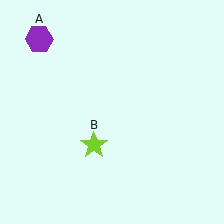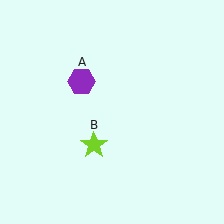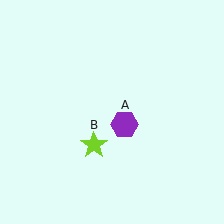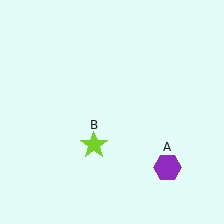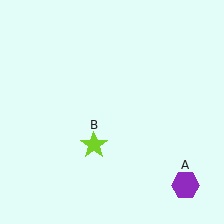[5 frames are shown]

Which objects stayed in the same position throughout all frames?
Lime star (object B) remained stationary.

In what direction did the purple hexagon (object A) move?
The purple hexagon (object A) moved down and to the right.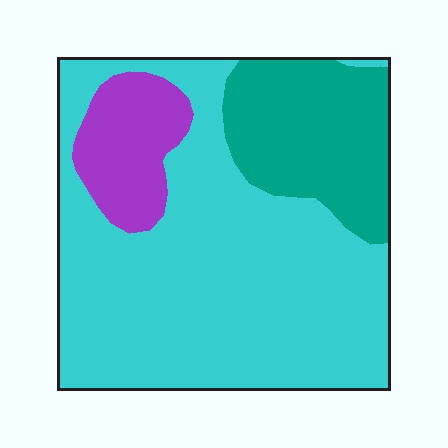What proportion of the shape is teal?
Teal covers about 20% of the shape.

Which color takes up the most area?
Cyan, at roughly 65%.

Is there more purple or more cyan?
Cyan.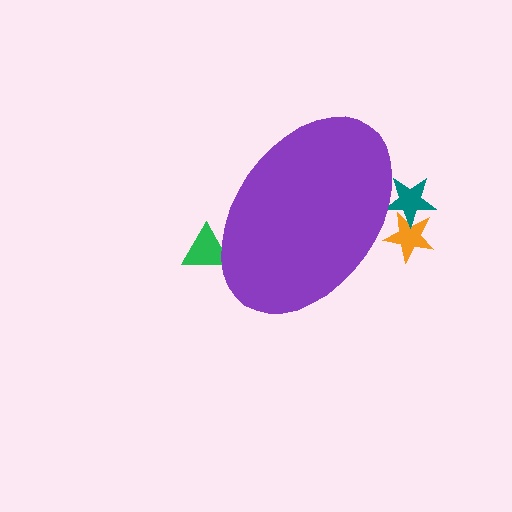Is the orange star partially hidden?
Yes, the orange star is partially hidden behind the purple ellipse.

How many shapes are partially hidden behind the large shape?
3 shapes are partially hidden.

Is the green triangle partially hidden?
Yes, the green triangle is partially hidden behind the purple ellipse.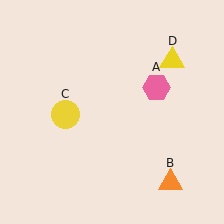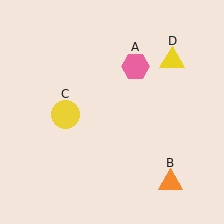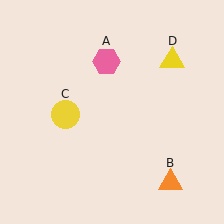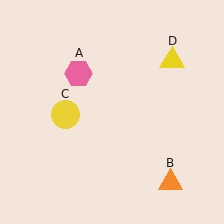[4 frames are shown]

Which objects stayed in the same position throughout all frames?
Orange triangle (object B) and yellow circle (object C) and yellow triangle (object D) remained stationary.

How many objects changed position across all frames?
1 object changed position: pink hexagon (object A).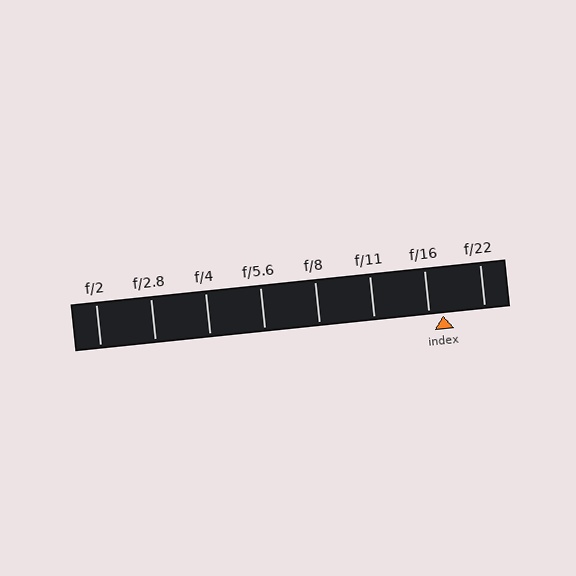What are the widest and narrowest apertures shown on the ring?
The widest aperture shown is f/2 and the narrowest is f/22.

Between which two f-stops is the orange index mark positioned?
The index mark is between f/16 and f/22.